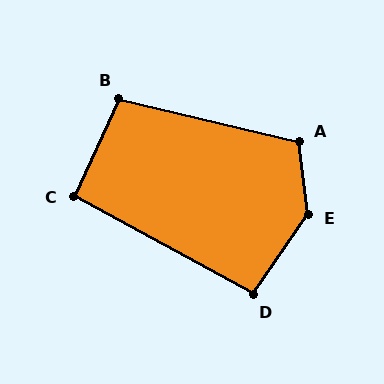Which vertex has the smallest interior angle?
C, at approximately 94 degrees.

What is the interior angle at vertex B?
Approximately 101 degrees (obtuse).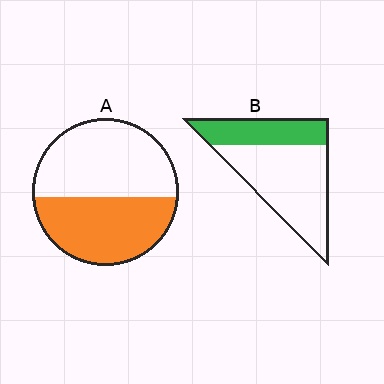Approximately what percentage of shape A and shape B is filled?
A is approximately 45% and B is approximately 35%.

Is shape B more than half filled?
No.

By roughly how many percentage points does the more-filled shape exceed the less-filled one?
By roughly 15 percentage points (A over B).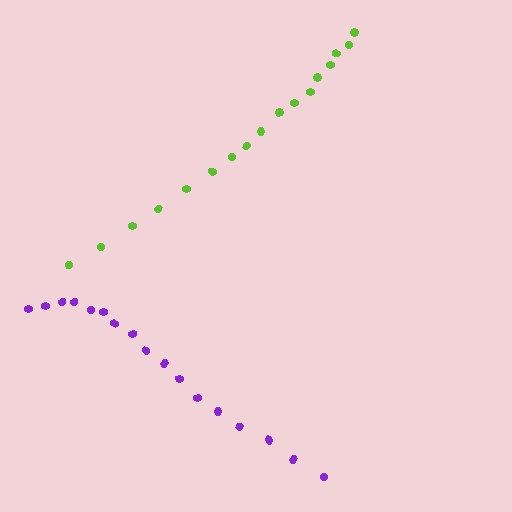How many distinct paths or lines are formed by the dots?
There are 2 distinct paths.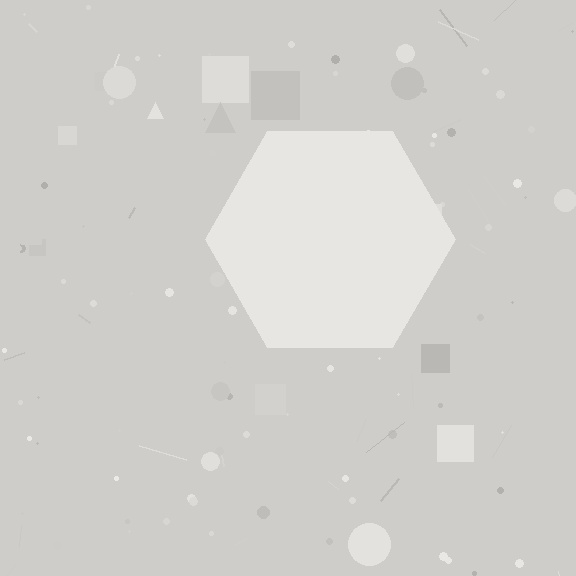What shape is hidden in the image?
A hexagon is hidden in the image.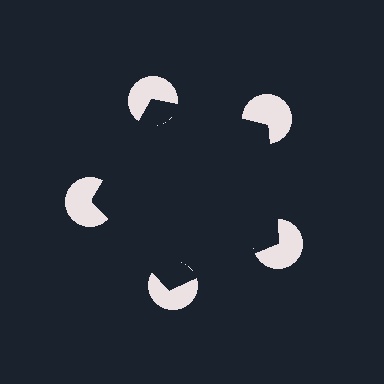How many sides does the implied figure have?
5 sides.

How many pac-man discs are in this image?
There are 5 — one at each vertex of the illusory pentagon.